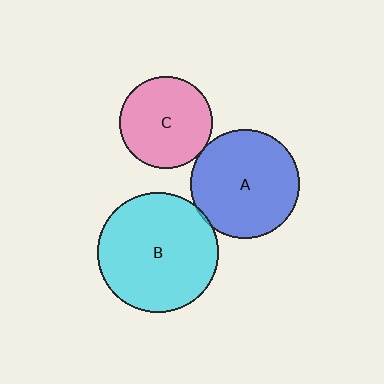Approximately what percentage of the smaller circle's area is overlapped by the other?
Approximately 5%.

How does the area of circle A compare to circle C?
Approximately 1.4 times.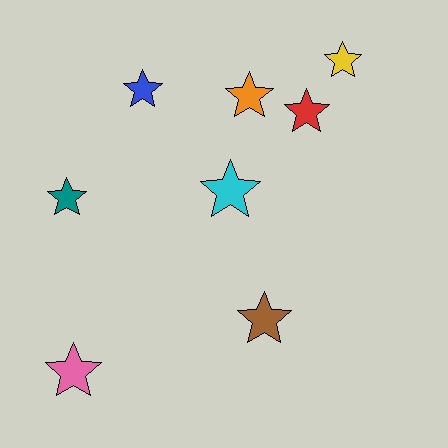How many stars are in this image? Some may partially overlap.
There are 8 stars.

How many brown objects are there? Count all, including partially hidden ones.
There is 1 brown object.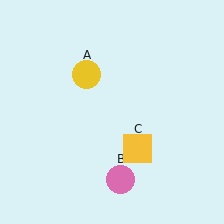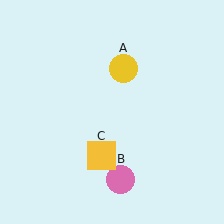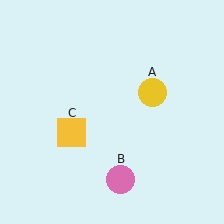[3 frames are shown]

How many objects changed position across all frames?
2 objects changed position: yellow circle (object A), yellow square (object C).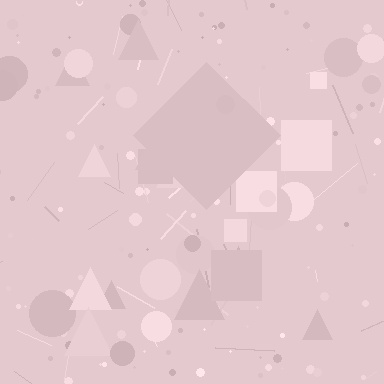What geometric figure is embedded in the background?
A diamond is embedded in the background.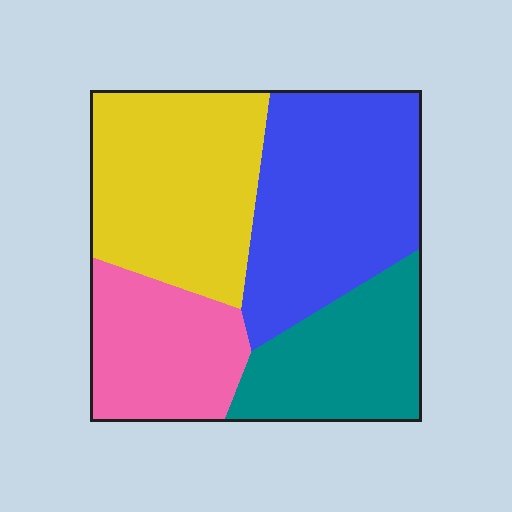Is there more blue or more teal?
Blue.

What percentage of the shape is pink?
Pink takes up about one fifth (1/5) of the shape.